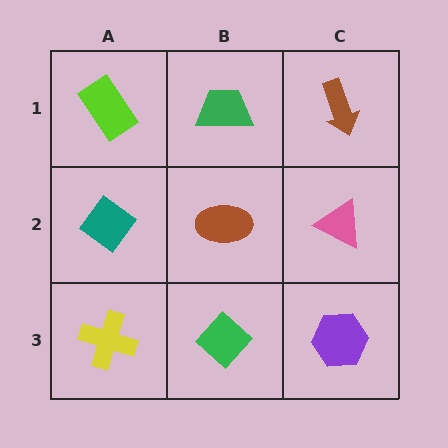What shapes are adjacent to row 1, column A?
A teal diamond (row 2, column A), a green trapezoid (row 1, column B).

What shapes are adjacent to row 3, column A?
A teal diamond (row 2, column A), a green diamond (row 3, column B).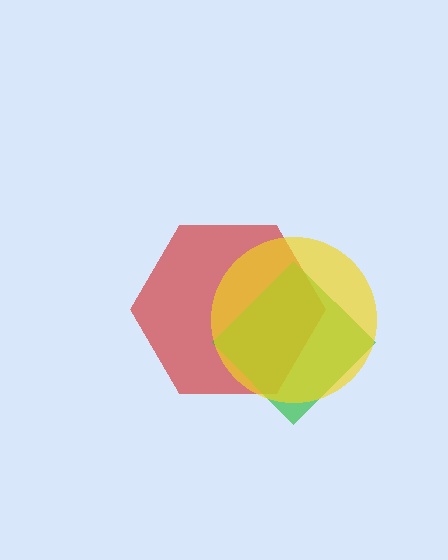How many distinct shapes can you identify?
There are 3 distinct shapes: a red hexagon, a green diamond, a yellow circle.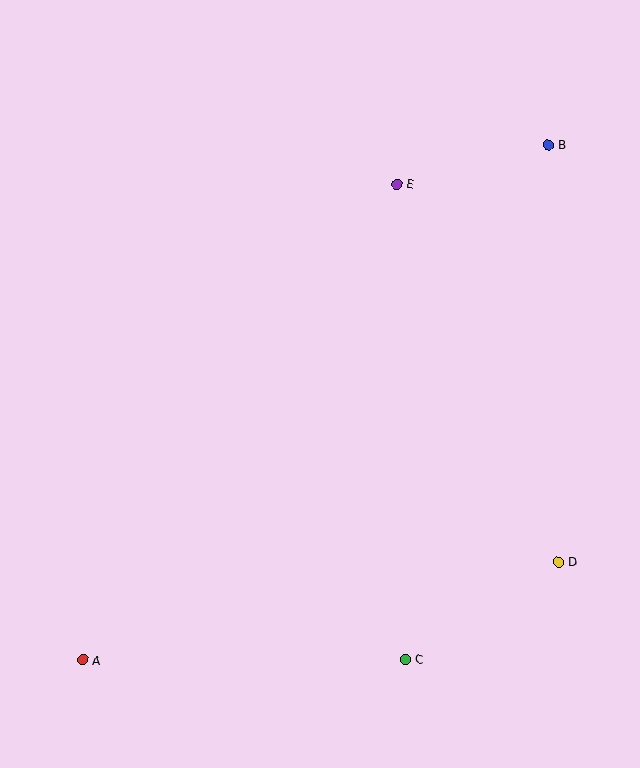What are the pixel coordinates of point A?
Point A is at (83, 660).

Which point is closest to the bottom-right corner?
Point D is closest to the bottom-right corner.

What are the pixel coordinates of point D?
Point D is at (558, 562).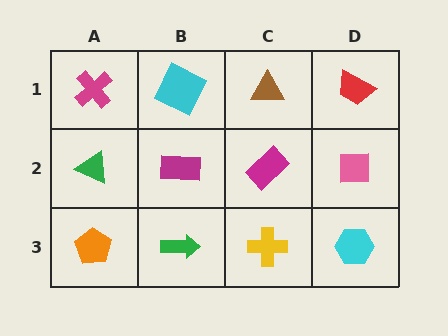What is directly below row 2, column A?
An orange pentagon.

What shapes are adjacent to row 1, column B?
A magenta rectangle (row 2, column B), a magenta cross (row 1, column A), a brown triangle (row 1, column C).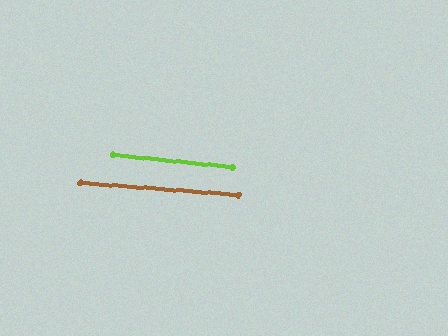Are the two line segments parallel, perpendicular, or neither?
Parallel — their directions differ by only 1.7°.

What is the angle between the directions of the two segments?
Approximately 2 degrees.